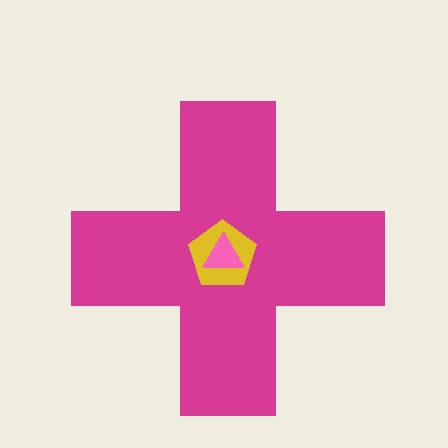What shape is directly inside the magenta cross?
The yellow pentagon.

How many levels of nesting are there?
3.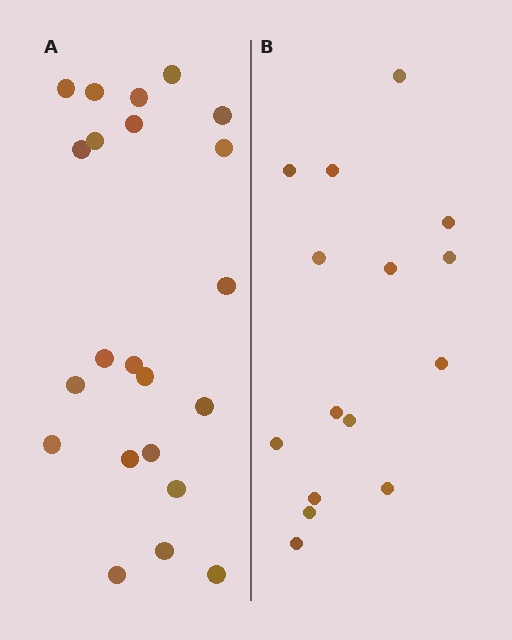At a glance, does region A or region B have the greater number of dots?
Region A (the left region) has more dots.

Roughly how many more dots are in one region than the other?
Region A has roughly 8 or so more dots than region B.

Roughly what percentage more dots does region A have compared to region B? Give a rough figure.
About 45% more.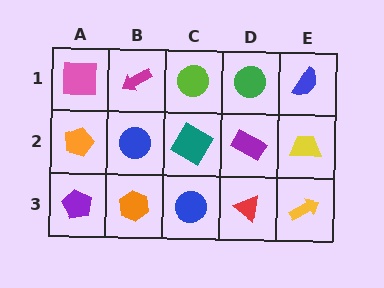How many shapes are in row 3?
5 shapes.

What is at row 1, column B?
A magenta arrow.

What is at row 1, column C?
A lime circle.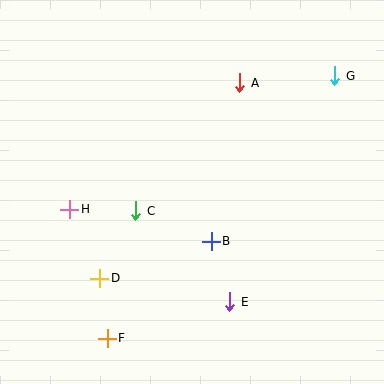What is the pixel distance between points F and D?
The distance between F and D is 60 pixels.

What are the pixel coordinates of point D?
Point D is at (100, 278).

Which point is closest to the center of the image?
Point B at (211, 241) is closest to the center.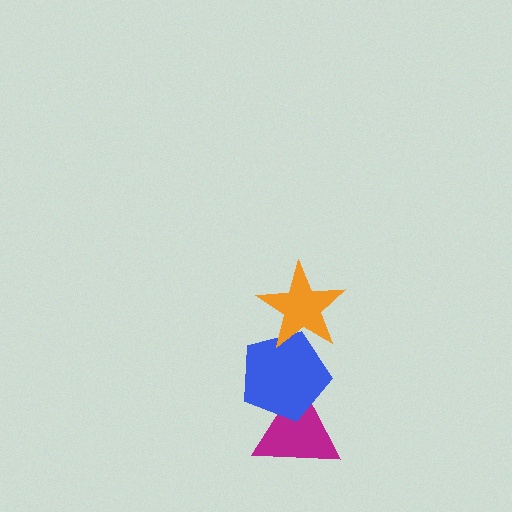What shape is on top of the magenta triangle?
The blue pentagon is on top of the magenta triangle.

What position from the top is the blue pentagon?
The blue pentagon is 2nd from the top.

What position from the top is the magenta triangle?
The magenta triangle is 3rd from the top.